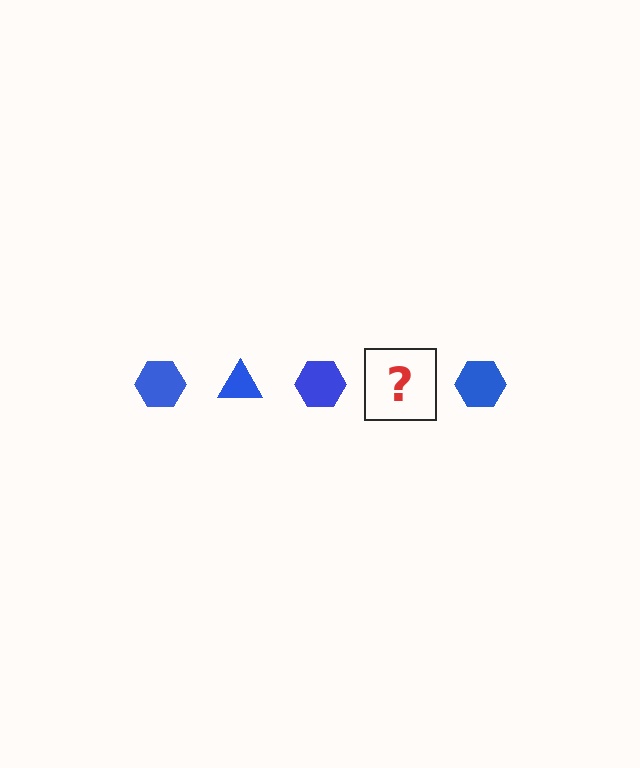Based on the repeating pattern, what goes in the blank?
The blank should be a blue triangle.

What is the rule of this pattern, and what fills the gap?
The rule is that the pattern cycles through hexagon, triangle shapes in blue. The gap should be filled with a blue triangle.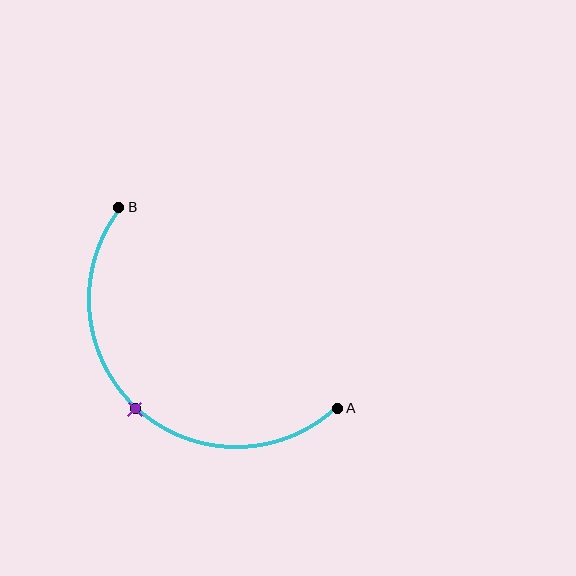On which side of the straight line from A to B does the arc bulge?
The arc bulges below and to the left of the straight line connecting A and B.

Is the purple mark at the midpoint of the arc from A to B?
Yes. The purple mark lies on the arc at equal arc-length from both A and B — it is the arc midpoint.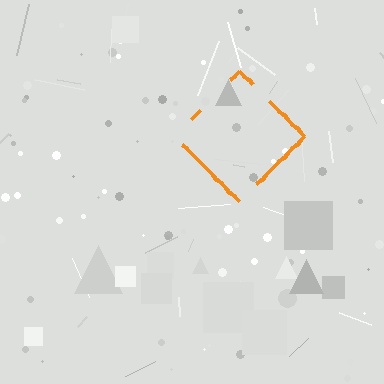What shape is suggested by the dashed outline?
The dashed outline suggests a diamond.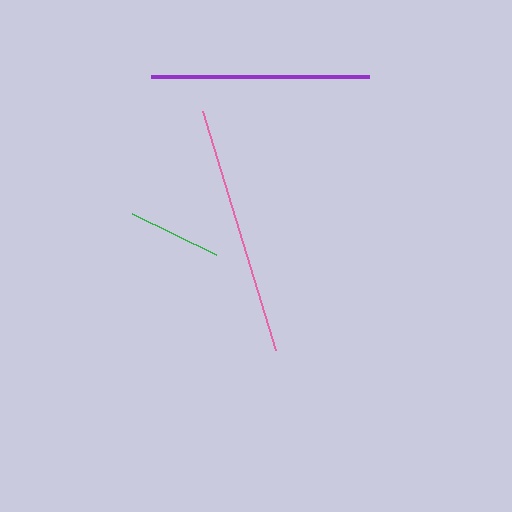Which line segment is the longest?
The pink line is the longest at approximately 250 pixels.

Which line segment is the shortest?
The green line is the shortest at approximately 94 pixels.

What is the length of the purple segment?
The purple segment is approximately 219 pixels long.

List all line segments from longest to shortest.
From longest to shortest: pink, purple, green.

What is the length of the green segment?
The green segment is approximately 94 pixels long.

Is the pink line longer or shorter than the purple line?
The pink line is longer than the purple line.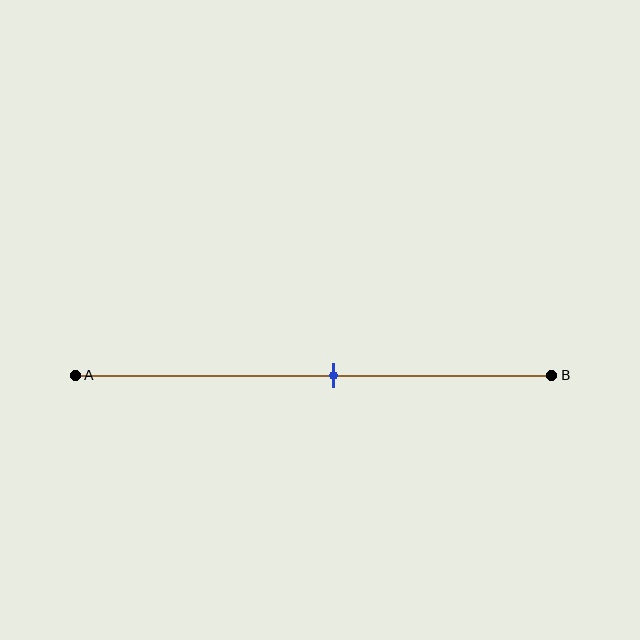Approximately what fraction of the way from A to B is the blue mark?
The blue mark is approximately 55% of the way from A to B.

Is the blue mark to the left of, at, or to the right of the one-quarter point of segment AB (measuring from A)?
The blue mark is to the right of the one-quarter point of segment AB.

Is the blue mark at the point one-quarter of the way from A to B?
No, the mark is at about 55% from A, not at the 25% one-quarter point.